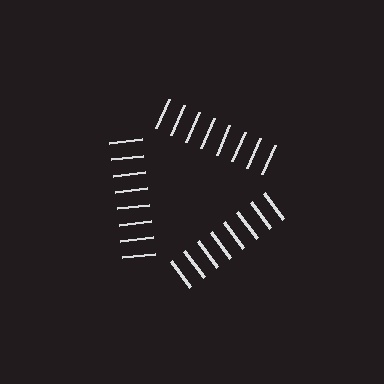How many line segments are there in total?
24 — 8 along each of the 3 edges.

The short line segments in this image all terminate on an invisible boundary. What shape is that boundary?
An illusory triangle — the line segments terminate on its edges but no continuous stroke is drawn.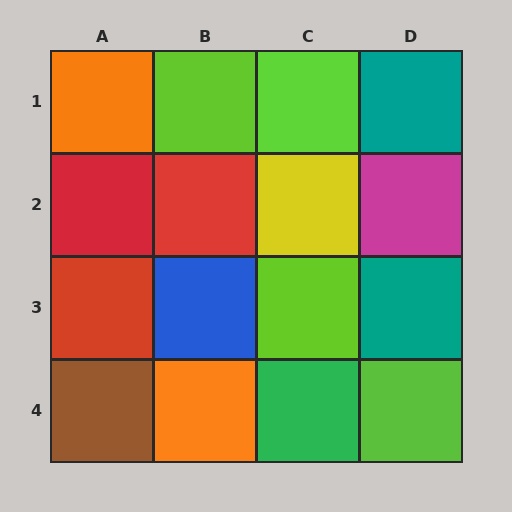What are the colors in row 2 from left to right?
Red, red, yellow, magenta.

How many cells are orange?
2 cells are orange.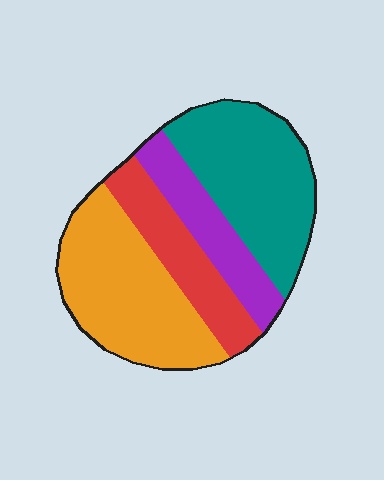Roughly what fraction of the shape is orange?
Orange covers roughly 35% of the shape.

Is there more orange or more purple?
Orange.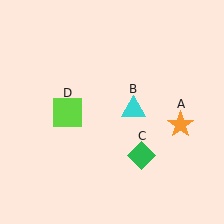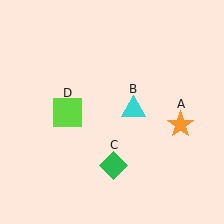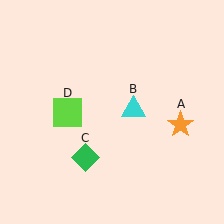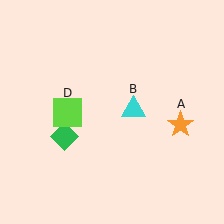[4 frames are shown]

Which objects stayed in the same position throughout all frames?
Orange star (object A) and cyan triangle (object B) and lime square (object D) remained stationary.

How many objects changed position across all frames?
1 object changed position: green diamond (object C).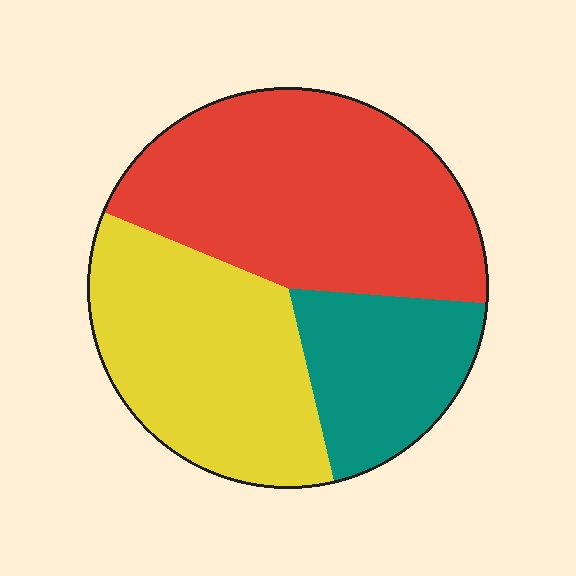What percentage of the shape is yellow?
Yellow takes up about one third (1/3) of the shape.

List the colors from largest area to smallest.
From largest to smallest: red, yellow, teal.